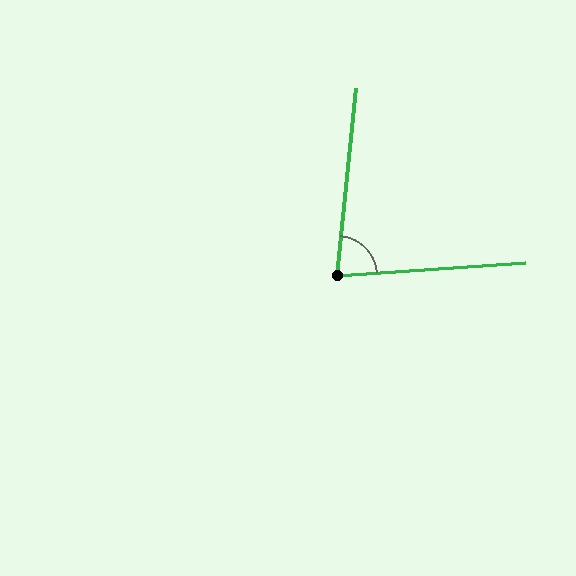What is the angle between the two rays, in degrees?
Approximately 80 degrees.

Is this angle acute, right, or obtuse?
It is acute.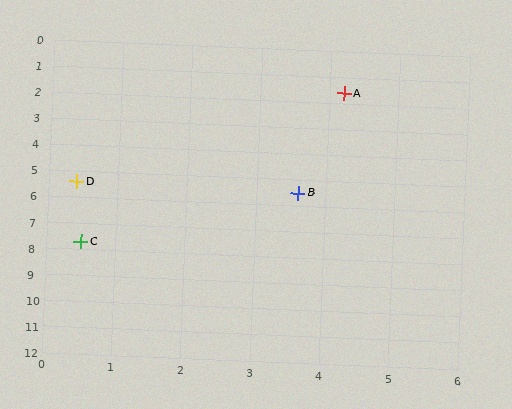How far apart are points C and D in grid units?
Points C and D are about 2.3 grid units apart.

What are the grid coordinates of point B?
Point B is at approximately (3.6, 5.5).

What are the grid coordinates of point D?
Point D is at approximately (0.4, 5.4).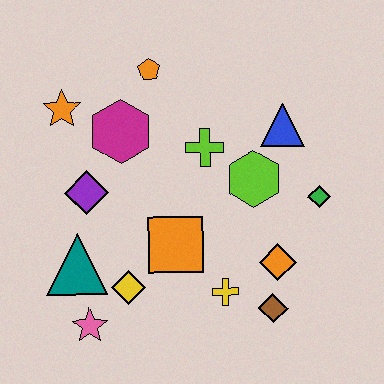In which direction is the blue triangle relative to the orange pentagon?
The blue triangle is to the right of the orange pentagon.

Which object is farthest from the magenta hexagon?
The brown diamond is farthest from the magenta hexagon.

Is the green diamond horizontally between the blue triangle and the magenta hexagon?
No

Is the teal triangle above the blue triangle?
No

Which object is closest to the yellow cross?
The brown diamond is closest to the yellow cross.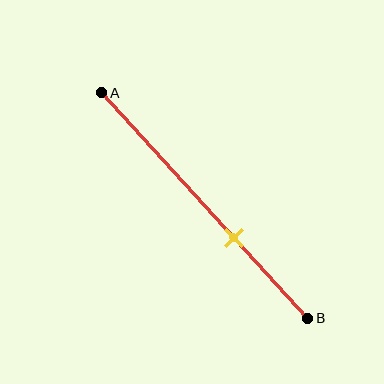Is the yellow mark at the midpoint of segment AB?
No, the mark is at about 65% from A, not at the 50% midpoint.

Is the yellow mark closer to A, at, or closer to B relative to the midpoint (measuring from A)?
The yellow mark is closer to point B than the midpoint of segment AB.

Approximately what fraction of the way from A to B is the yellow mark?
The yellow mark is approximately 65% of the way from A to B.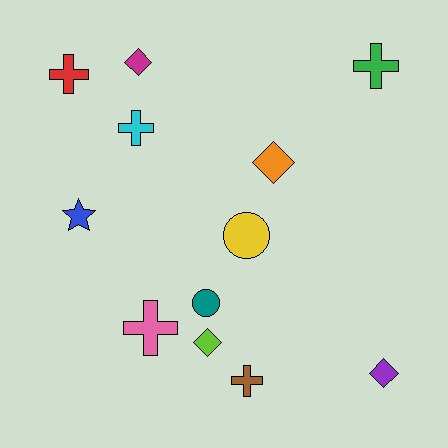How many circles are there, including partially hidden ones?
There are 2 circles.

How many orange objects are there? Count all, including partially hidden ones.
There is 1 orange object.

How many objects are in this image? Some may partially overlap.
There are 12 objects.